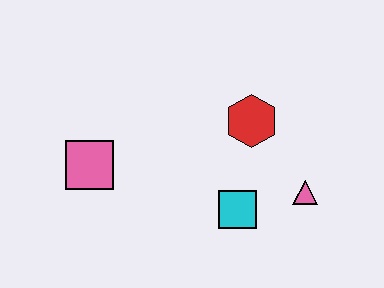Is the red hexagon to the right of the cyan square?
Yes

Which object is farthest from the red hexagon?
The pink square is farthest from the red hexagon.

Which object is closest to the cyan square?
The pink triangle is closest to the cyan square.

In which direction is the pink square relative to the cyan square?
The pink square is to the left of the cyan square.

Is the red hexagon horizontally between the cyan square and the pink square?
No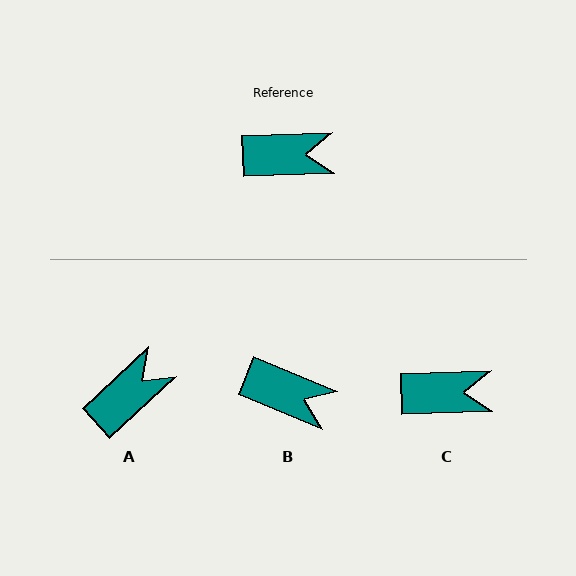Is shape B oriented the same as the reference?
No, it is off by about 25 degrees.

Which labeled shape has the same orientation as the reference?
C.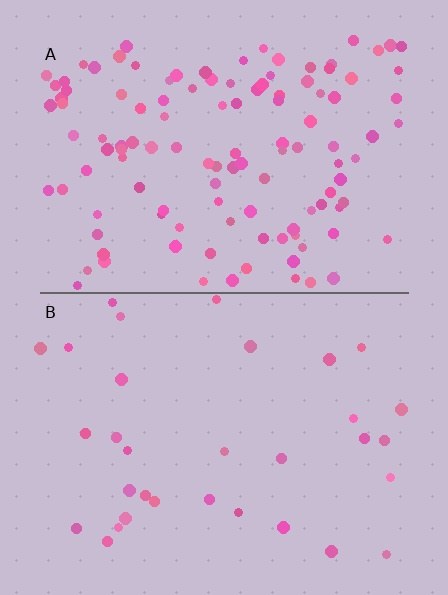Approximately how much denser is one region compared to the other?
Approximately 3.5× — region A over region B.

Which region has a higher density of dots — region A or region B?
A (the top).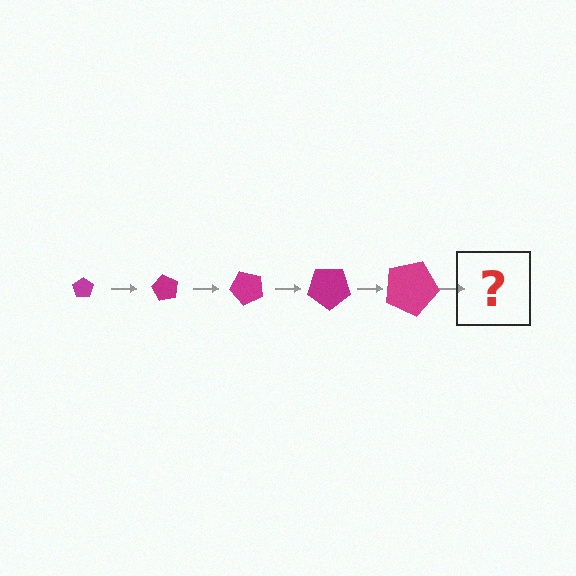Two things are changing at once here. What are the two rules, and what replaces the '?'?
The two rules are that the pentagon grows larger each step and it rotates 60 degrees each step. The '?' should be a pentagon, larger than the previous one and rotated 300 degrees from the start.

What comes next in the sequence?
The next element should be a pentagon, larger than the previous one and rotated 300 degrees from the start.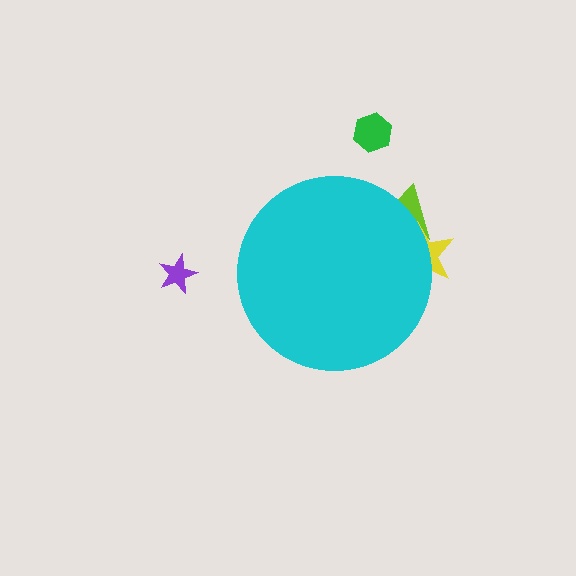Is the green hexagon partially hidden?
No, the green hexagon is fully visible.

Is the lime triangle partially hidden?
Yes, the lime triangle is partially hidden behind the cyan circle.